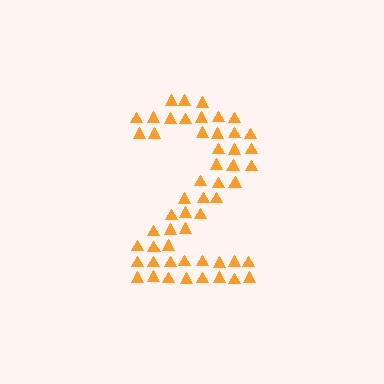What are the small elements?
The small elements are triangles.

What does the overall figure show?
The overall figure shows the digit 2.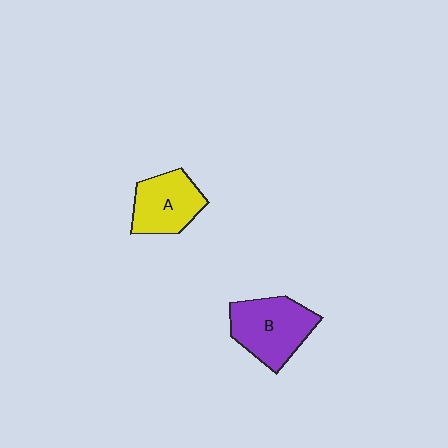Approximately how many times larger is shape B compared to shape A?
Approximately 1.2 times.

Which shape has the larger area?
Shape B (purple).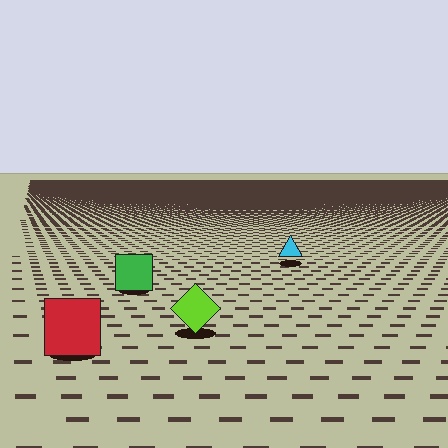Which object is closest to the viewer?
The red square is closest. The texture marks near it are larger and more spread out.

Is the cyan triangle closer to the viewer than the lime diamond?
No. The lime diamond is closer — you can tell from the texture gradient: the ground texture is coarser near it.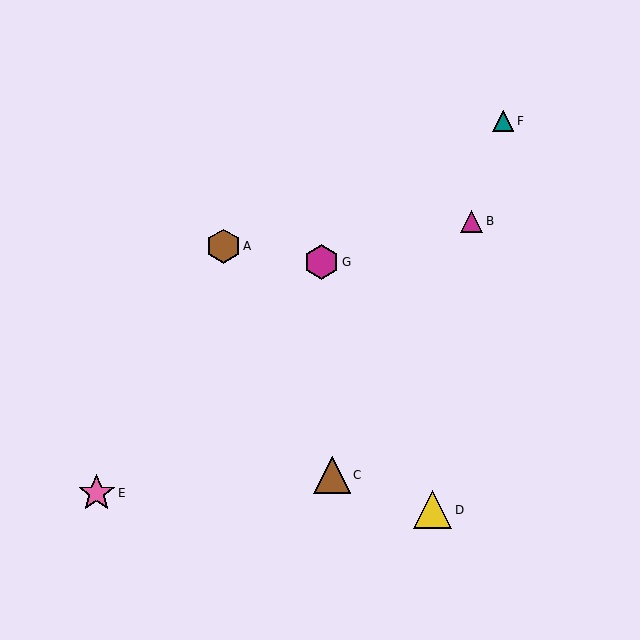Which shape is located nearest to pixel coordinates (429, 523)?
The yellow triangle (labeled D) at (432, 510) is nearest to that location.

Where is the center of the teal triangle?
The center of the teal triangle is at (503, 121).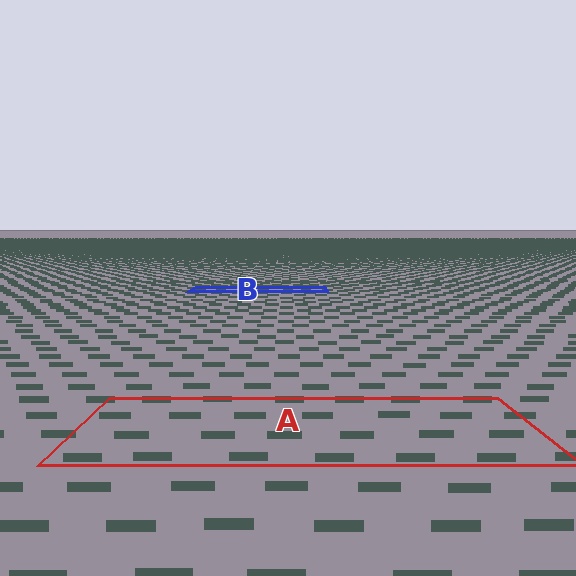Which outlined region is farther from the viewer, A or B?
Region B is farther from the viewer — the texture elements inside it appear smaller and more densely packed.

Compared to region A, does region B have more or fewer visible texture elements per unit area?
Region B has more texture elements per unit area — they are packed more densely because it is farther away.